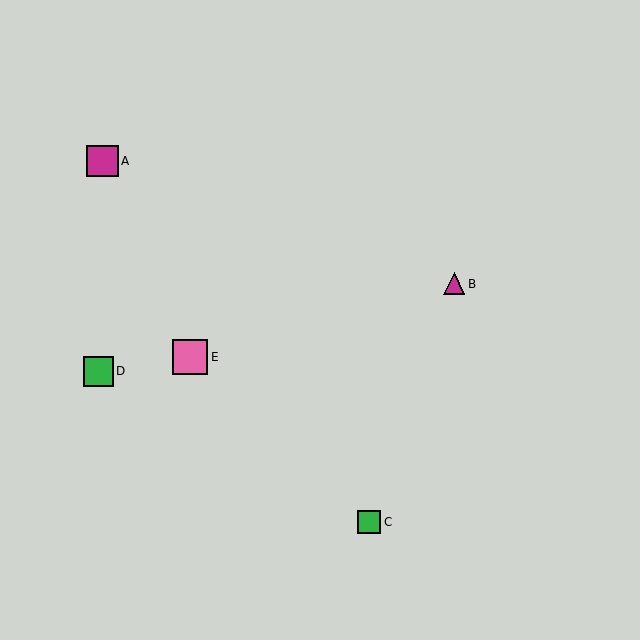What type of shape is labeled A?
Shape A is a magenta square.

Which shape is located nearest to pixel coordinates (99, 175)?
The magenta square (labeled A) at (103, 161) is nearest to that location.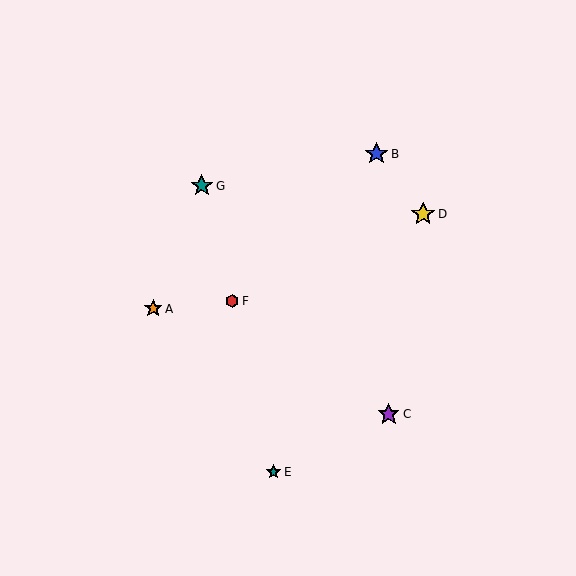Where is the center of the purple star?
The center of the purple star is at (389, 414).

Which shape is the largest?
The yellow star (labeled D) is the largest.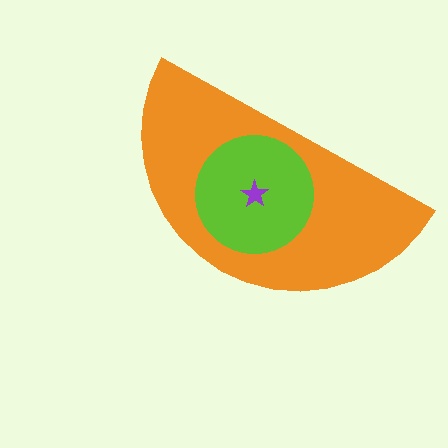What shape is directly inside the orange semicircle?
The lime circle.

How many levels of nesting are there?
3.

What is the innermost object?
The purple star.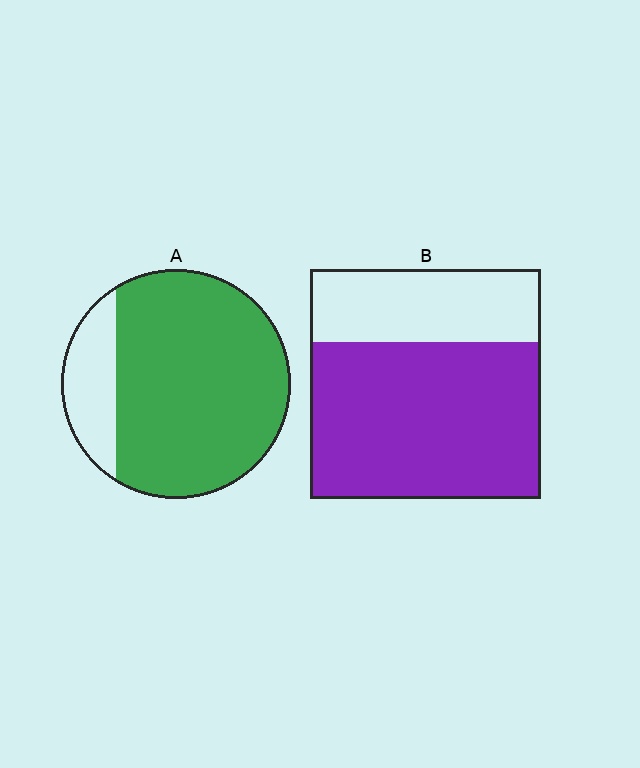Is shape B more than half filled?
Yes.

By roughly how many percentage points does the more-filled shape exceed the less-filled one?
By roughly 15 percentage points (A over B).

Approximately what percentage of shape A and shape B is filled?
A is approximately 80% and B is approximately 70%.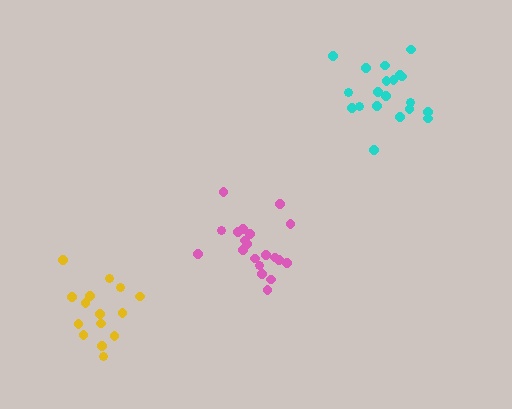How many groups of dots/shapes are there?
There are 3 groups.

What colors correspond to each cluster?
The clusters are colored: cyan, yellow, pink.